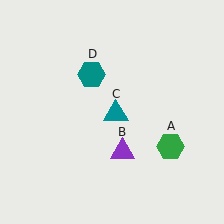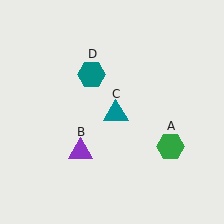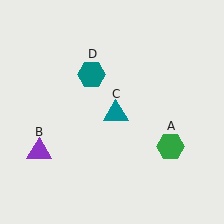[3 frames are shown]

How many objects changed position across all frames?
1 object changed position: purple triangle (object B).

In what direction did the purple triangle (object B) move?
The purple triangle (object B) moved left.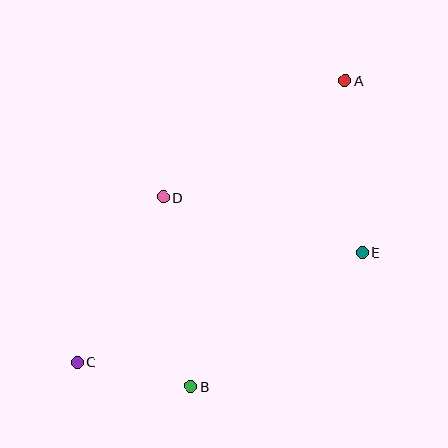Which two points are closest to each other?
Points B and C are closest to each other.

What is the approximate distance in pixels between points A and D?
The distance between A and D is approximately 216 pixels.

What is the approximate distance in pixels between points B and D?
The distance between B and D is approximately 191 pixels.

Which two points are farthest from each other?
Points A and C are farthest from each other.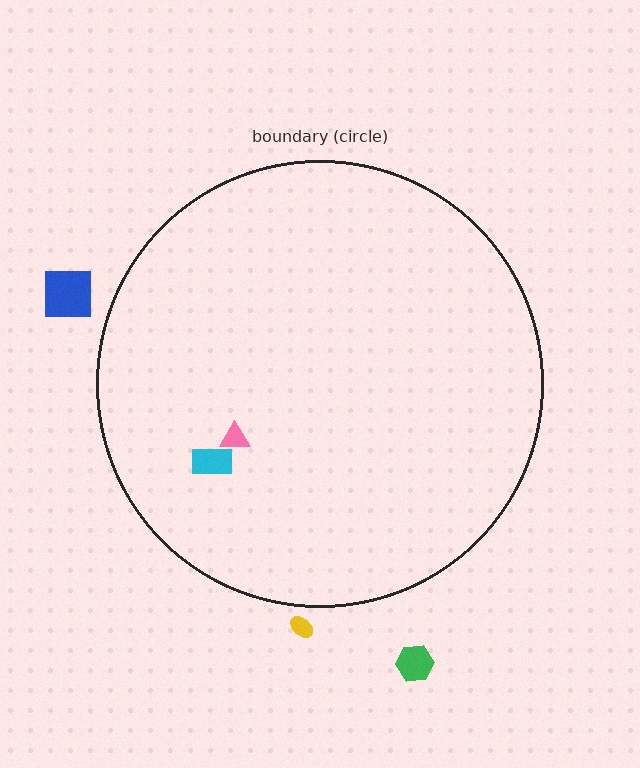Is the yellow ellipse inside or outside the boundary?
Outside.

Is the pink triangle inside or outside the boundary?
Inside.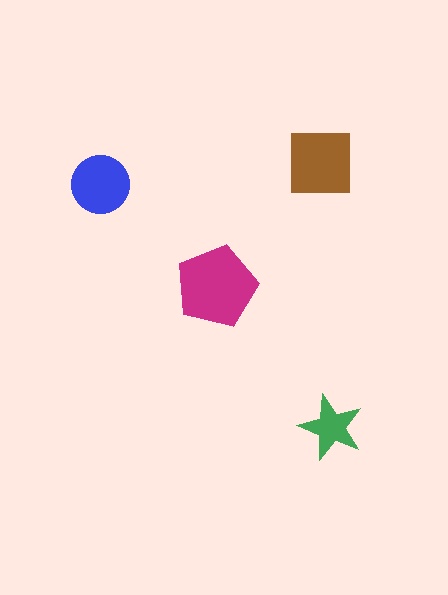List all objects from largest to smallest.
The magenta pentagon, the brown square, the blue circle, the green star.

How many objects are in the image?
There are 4 objects in the image.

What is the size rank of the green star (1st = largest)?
4th.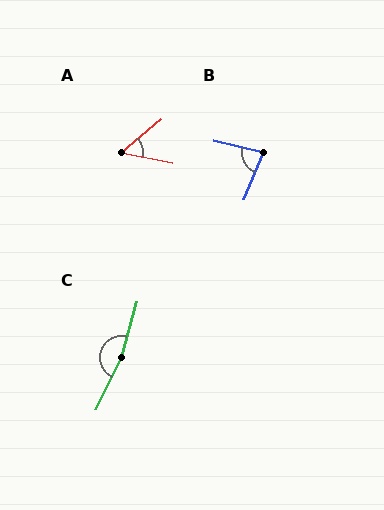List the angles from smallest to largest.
A (51°), B (81°), C (169°).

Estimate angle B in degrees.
Approximately 81 degrees.